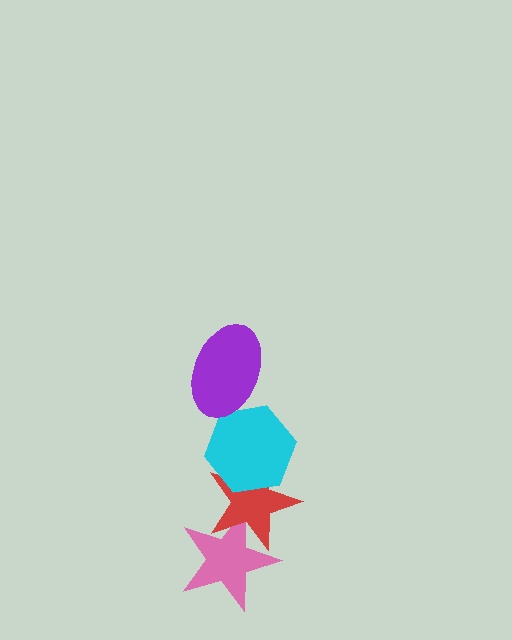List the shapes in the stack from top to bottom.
From top to bottom: the purple ellipse, the cyan hexagon, the red star, the pink star.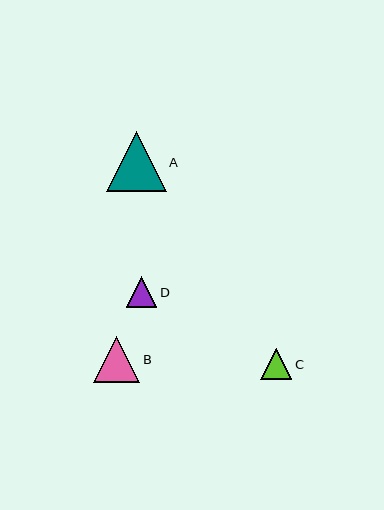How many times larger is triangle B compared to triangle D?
Triangle B is approximately 1.5 times the size of triangle D.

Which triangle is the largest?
Triangle A is the largest with a size of approximately 60 pixels.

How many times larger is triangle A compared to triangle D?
Triangle A is approximately 2.0 times the size of triangle D.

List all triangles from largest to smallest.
From largest to smallest: A, B, C, D.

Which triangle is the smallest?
Triangle D is the smallest with a size of approximately 30 pixels.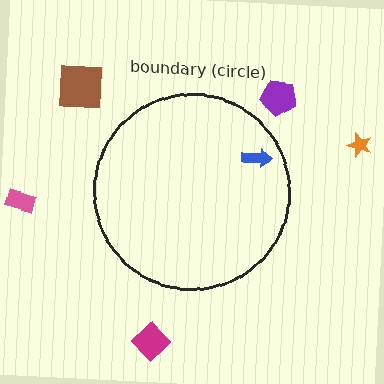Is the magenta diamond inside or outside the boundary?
Outside.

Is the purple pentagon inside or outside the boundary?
Outside.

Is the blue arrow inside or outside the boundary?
Inside.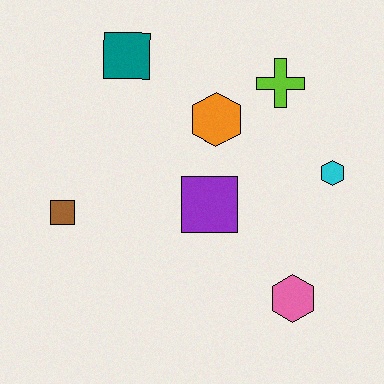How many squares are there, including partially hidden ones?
There are 3 squares.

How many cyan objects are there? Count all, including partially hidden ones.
There is 1 cyan object.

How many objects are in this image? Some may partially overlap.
There are 7 objects.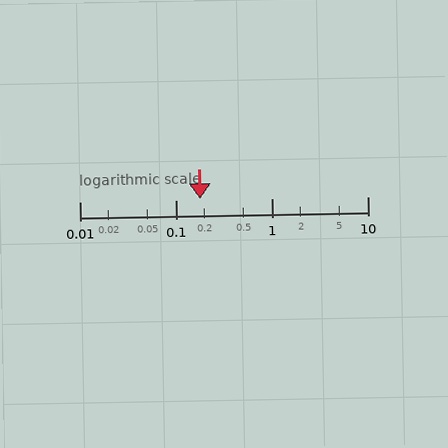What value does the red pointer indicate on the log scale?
The pointer indicates approximately 0.18.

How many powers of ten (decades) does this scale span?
The scale spans 3 decades, from 0.01 to 10.